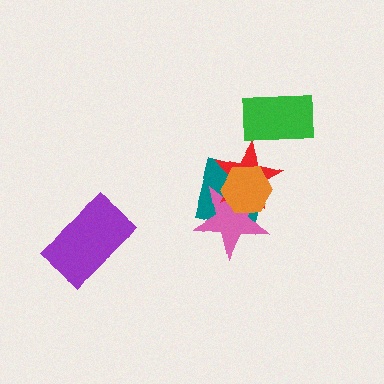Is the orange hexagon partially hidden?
No, no other shape covers it.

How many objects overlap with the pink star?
3 objects overlap with the pink star.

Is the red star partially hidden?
Yes, it is partially covered by another shape.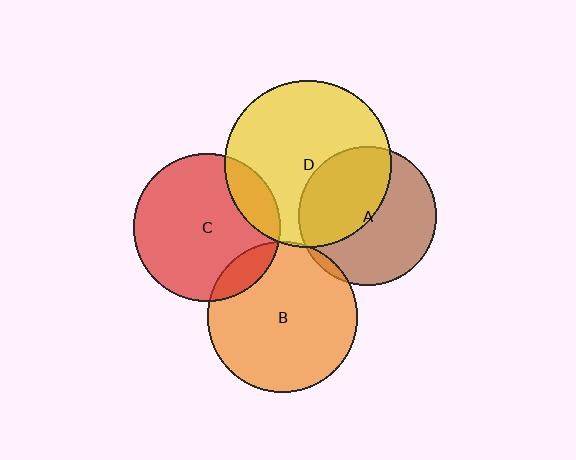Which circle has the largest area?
Circle D (yellow).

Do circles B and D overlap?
Yes.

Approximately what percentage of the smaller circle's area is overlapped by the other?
Approximately 5%.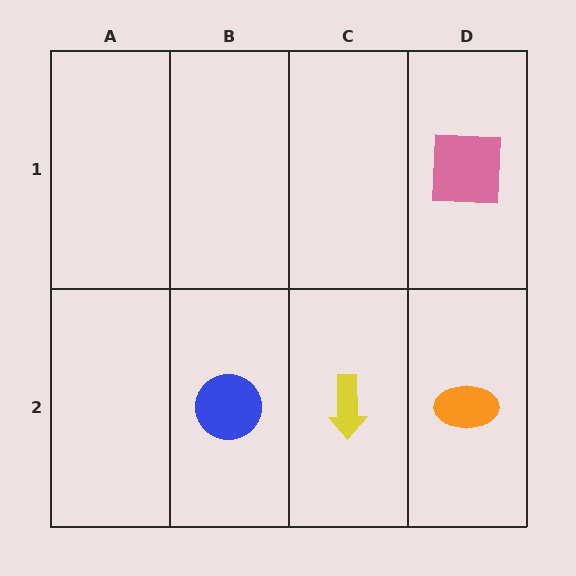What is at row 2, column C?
A yellow arrow.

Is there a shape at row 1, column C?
No, that cell is empty.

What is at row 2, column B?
A blue circle.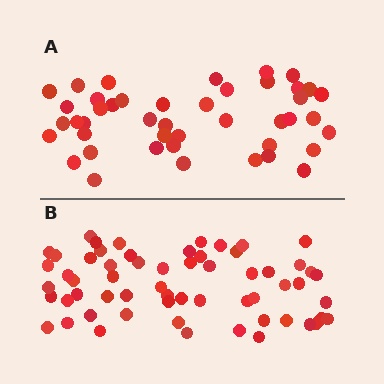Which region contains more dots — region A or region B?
Region B (the bottom region) has more dots.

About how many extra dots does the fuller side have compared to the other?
Region B has approximately 15 more dots than region A.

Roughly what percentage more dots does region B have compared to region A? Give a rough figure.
About 35% more.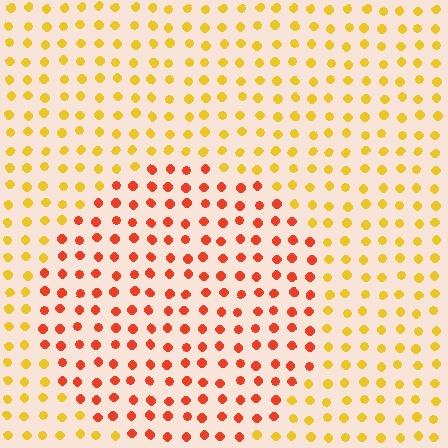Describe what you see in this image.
The image is filled with small yellow elements in a uniform arrangement. A circle-shaped region is visible where the elements are tinted to a slightly different hue, forming a subtle color boundary.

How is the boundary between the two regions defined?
The boundary is defined purely by a slight shift in hue (about 42 degrees). Spacing, size, and orientation are identical on both sides.